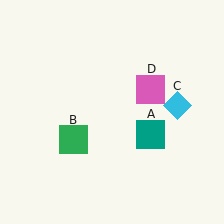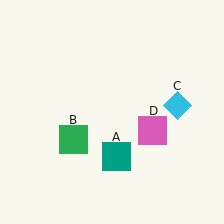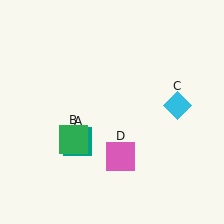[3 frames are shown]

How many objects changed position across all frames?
2 objects changed position: teal square (object A), pink square (object D).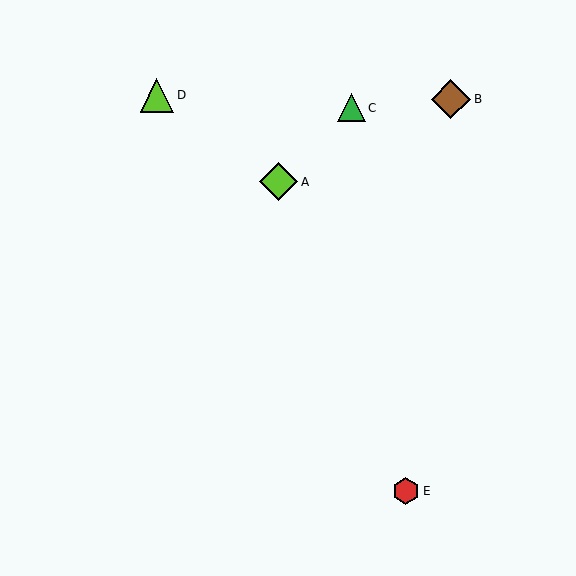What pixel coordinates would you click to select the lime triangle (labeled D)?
Click at (157, 95) to select the lime triangle D.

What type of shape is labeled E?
Shape E is a red hexagon.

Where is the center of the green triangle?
The center of the green triangle is at (351, 108).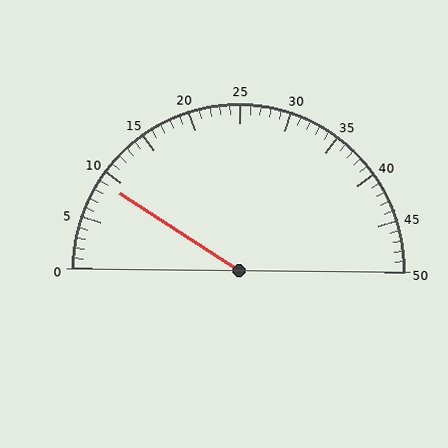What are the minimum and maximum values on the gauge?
The gauge ranges from 0 to 50.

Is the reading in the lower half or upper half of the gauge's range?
The reading is in the lower half of the range (0 to 50).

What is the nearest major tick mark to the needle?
The nearest major tick mark is 10.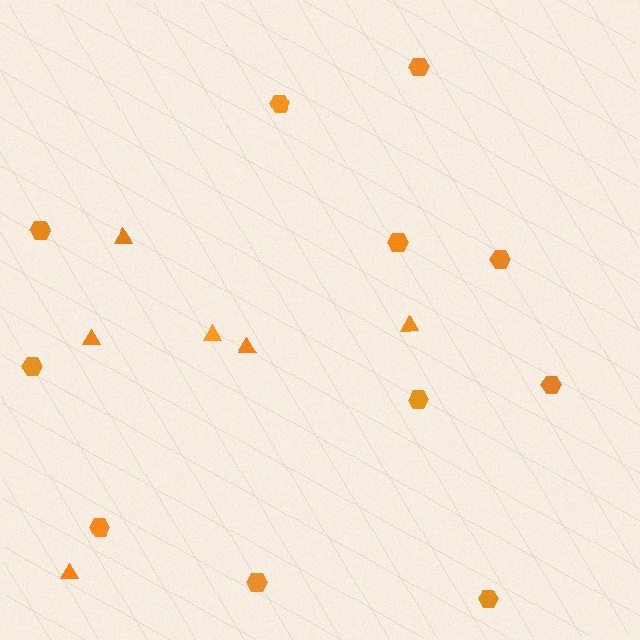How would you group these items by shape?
There are 2 groups: one group of triangles (6) and one group of hexagons (11).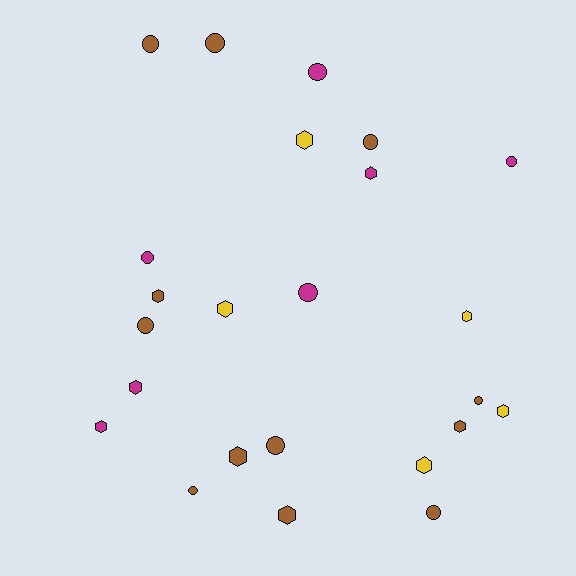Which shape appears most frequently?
Circle, with 12 objects.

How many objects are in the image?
There are 24 objects.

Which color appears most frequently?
Brown, with 12 objects.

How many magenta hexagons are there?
There are 3 magenta hexagons.